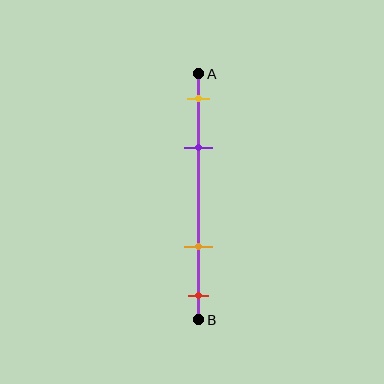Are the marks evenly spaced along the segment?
No, the marks are not evenly spaced.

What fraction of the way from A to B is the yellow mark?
The yellow mark is approximately 10% (0.1) of the way from A to B.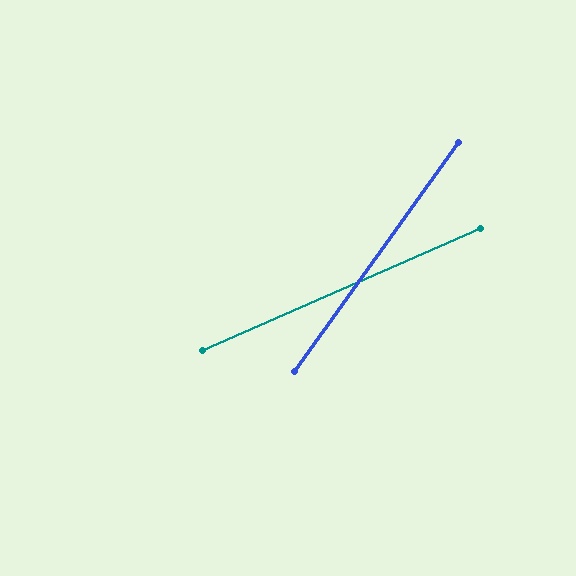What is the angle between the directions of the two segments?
Approximately 31 degrees.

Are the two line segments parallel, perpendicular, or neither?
Neither parallel nor perpendicular — they differ by about 31°.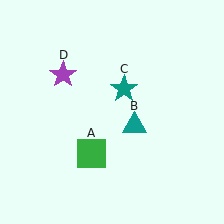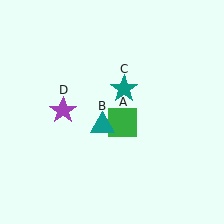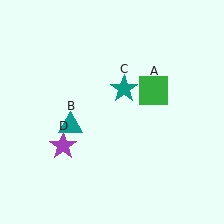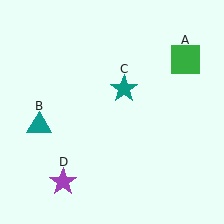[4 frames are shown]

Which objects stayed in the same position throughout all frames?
Teal star (object C) remained stationary.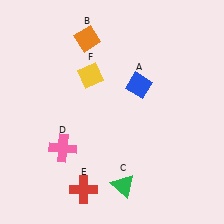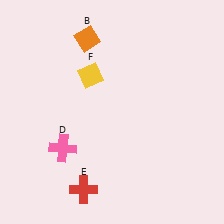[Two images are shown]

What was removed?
The green triangle (C), the blue diamond (A) were removed in Image 2.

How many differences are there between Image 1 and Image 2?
There are 2 differences between the two images.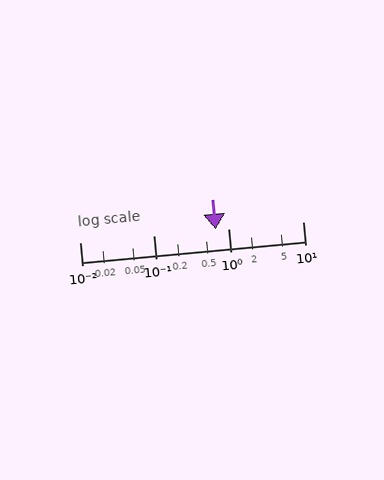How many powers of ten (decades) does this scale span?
The scale spans 3 decades, from 0.01 to 10.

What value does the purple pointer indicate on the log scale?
The pointer indicates approximately 0.67.